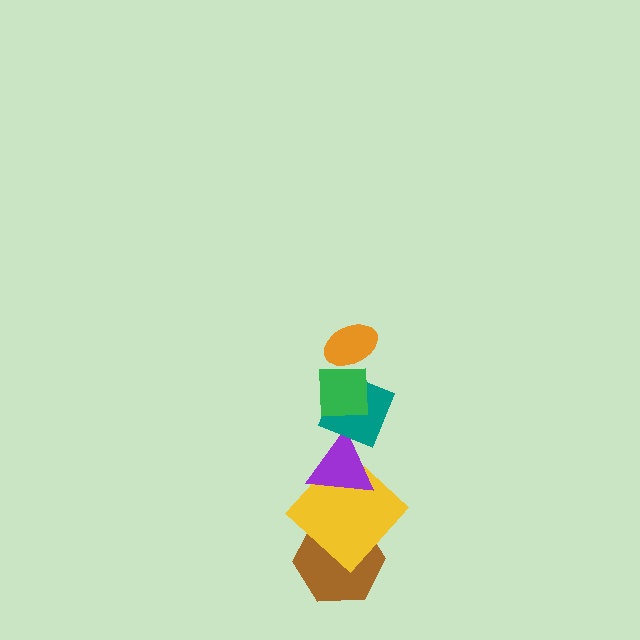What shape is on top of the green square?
The orange ellipse is on top of the green square.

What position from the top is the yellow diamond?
The yellow diamond is 5th from the top.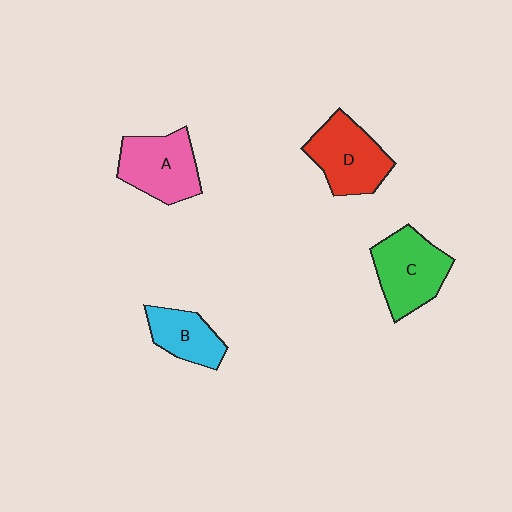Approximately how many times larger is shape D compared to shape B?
Approximately 1.5 times.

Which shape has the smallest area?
Shape B (cyan).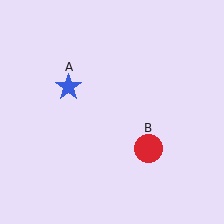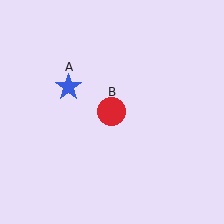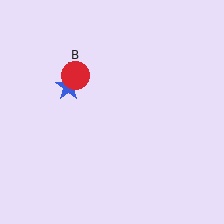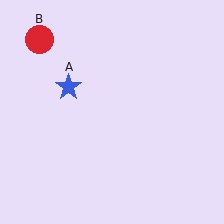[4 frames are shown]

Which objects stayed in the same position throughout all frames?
Blue star (object A) remained stationary.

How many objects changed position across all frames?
1 object changed position: red circle (object B).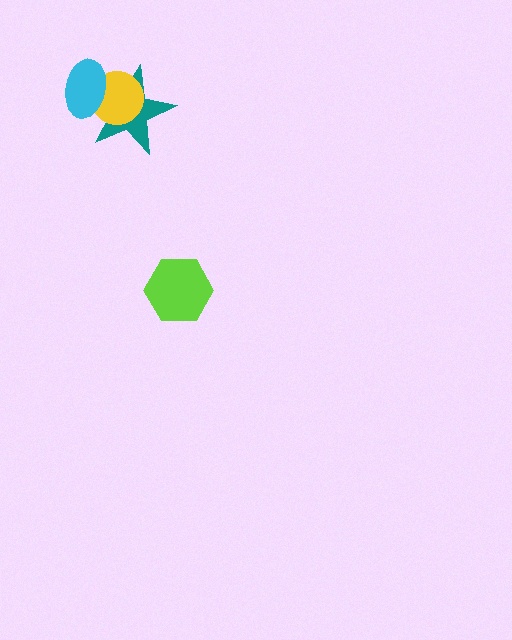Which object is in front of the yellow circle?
The cyan ellipse is in front of the yellow circle.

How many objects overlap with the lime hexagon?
0 objects overlap with the lime hexagon.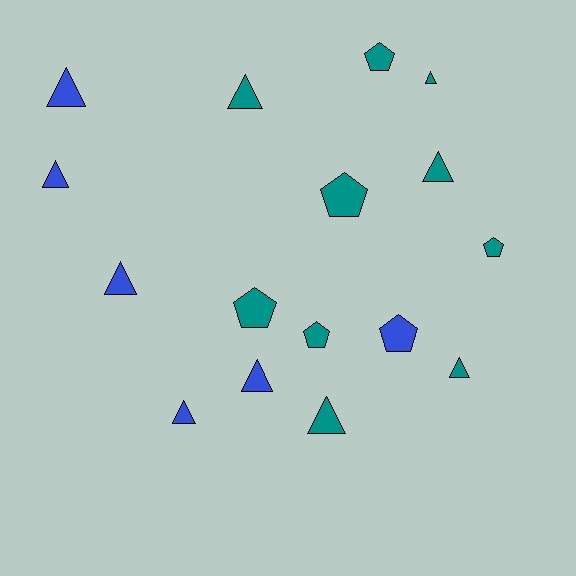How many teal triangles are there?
There are 5 teal triangles.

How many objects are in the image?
There are 16 objects.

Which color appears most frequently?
Teal, with 10 objects.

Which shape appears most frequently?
Triangle, with 10 objects.